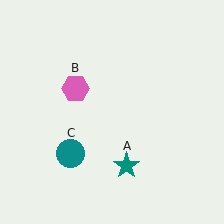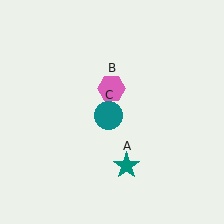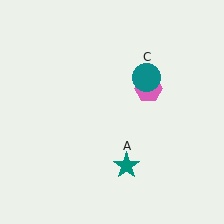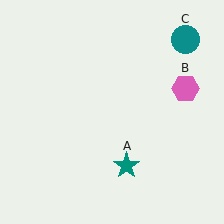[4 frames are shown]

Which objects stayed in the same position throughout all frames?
Teal star (object A) remained stationary.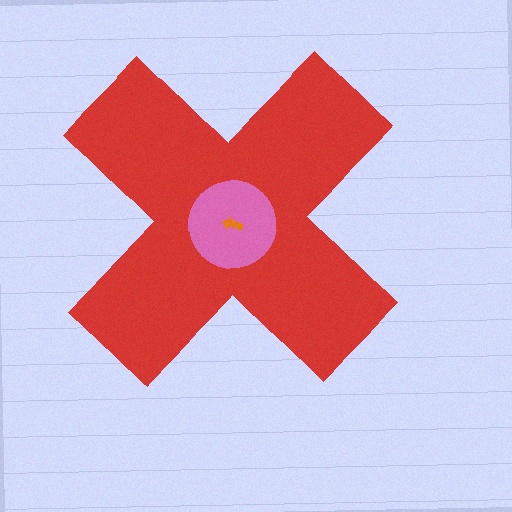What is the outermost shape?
The red cross.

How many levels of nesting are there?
3.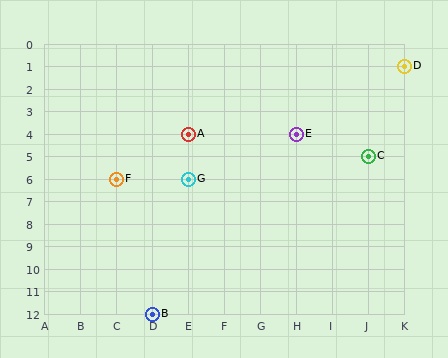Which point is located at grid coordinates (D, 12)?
Point B is at (D, 12).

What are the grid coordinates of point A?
Point A is at grid coordinates (E, 4).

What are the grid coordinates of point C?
Point C is at grid coordinates (J, 5).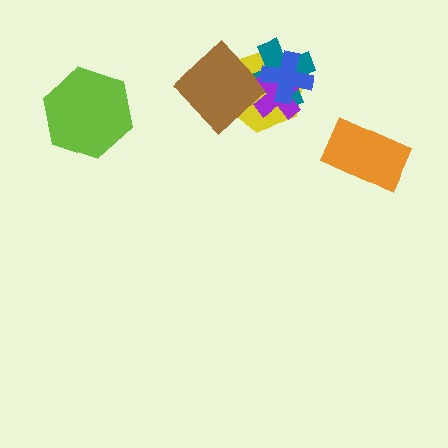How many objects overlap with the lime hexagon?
0 objects overlap with the lime hexagon.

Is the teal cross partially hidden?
Yes, it is partially covered by another shape.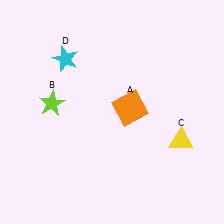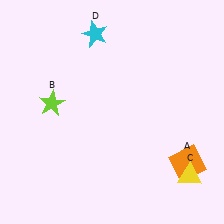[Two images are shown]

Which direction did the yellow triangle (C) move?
The yellow triangle (C) moved down.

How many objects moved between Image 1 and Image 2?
3 objects moved between the two images.